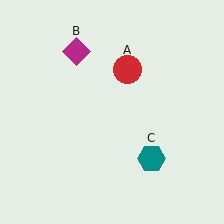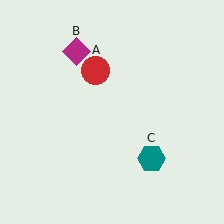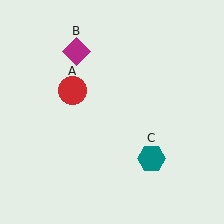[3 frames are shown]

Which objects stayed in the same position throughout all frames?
Magenta diamond (object B) and teal hexagon (object C) remained stationary.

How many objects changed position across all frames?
1 object changed position: red circle (object A).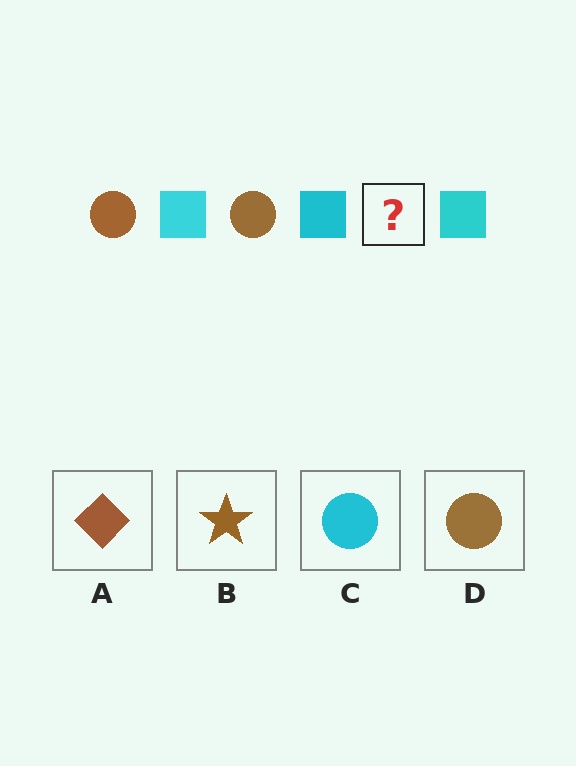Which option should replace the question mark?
Option D.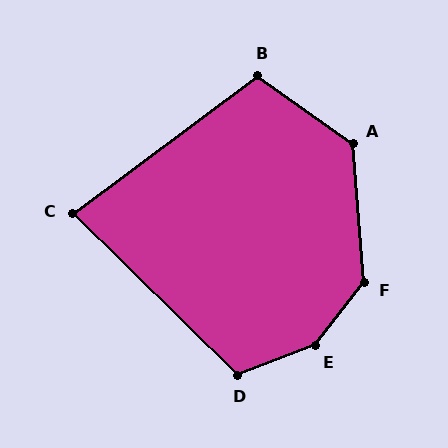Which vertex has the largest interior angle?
E, at approximately 149 degrees.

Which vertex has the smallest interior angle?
C, at approximately 81 degrees.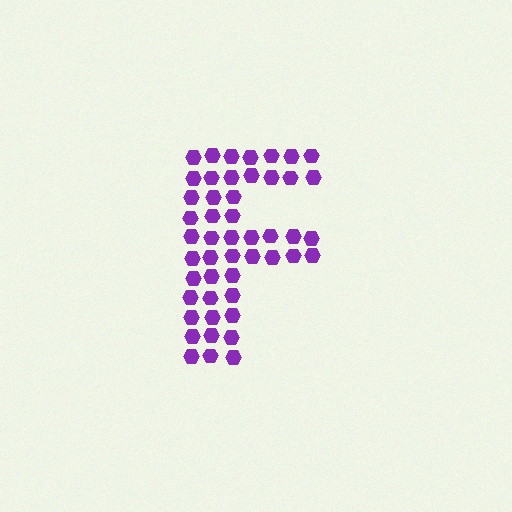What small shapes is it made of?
It is made of small hexagons.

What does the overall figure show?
The overall figure shows the letter F.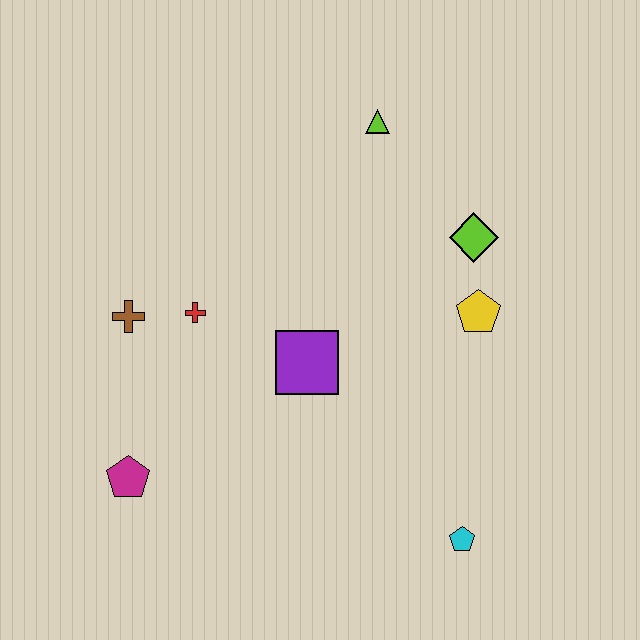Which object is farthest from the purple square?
The lime triangle is farthest from the purple square.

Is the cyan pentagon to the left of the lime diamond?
Yes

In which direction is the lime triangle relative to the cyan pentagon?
The lime triangle is above the cyan pentagon.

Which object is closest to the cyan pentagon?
The yellow pentagon is closest to the cyan pentagon.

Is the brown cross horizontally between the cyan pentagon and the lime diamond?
No